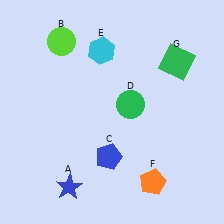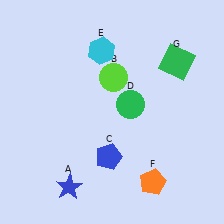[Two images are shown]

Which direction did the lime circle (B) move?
The lime circle (B) moved right.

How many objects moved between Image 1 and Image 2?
1 object moved between the two images.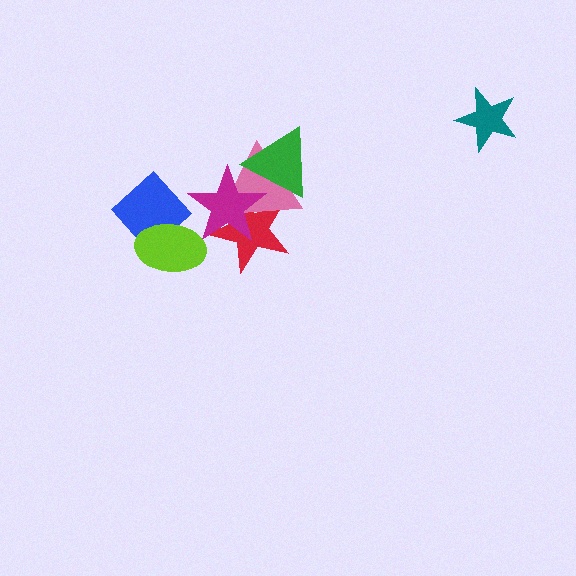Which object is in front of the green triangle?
The magenta star is in front of the green triangle.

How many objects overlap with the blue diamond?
1 object overlaps with the blue diamond.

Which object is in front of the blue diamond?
The lime ellipse is in front of the blue diamond.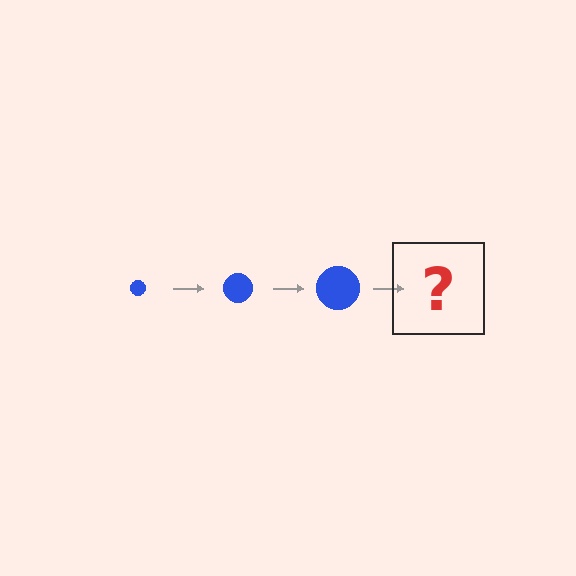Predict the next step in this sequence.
The next step is a blue circle, larger than the previous one.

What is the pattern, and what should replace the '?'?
The pattern is that the circle gets progressively larger each step. The '?' should be a blue circle, larger than the previous one.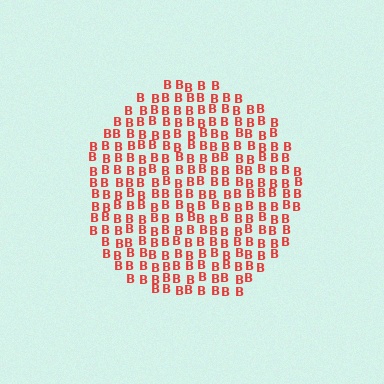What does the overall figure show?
The overall figure shows a circle.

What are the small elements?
The small elements are letter B's.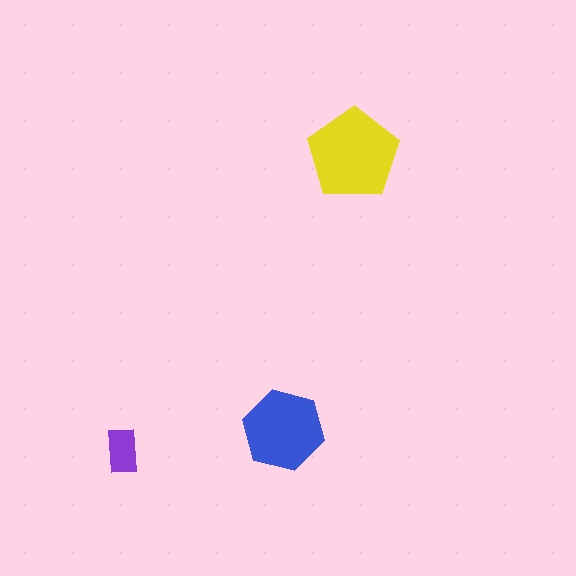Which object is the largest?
The yellow pentagon.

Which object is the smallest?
The purple rectangle.